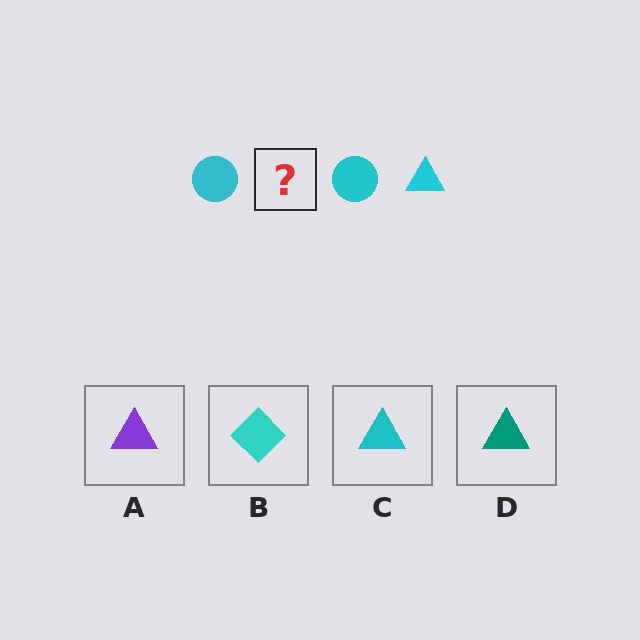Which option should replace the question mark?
Option C.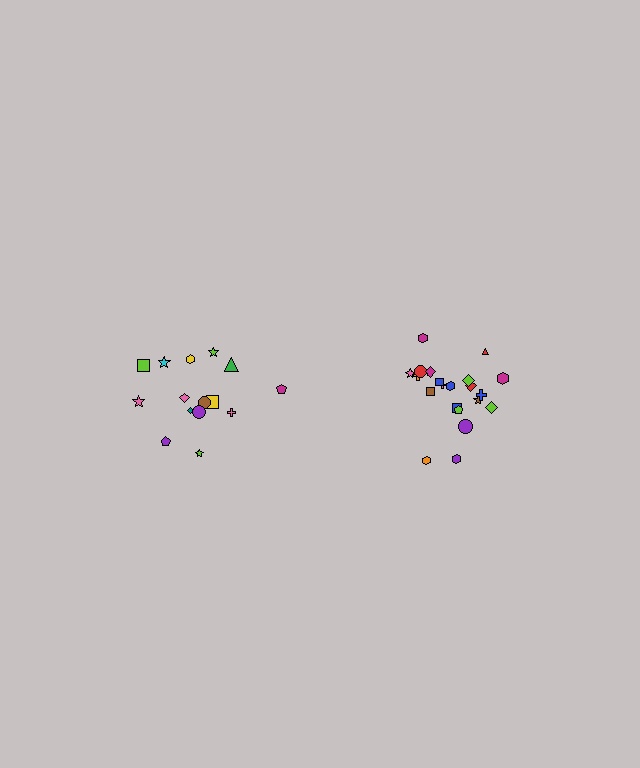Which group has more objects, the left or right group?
The right group.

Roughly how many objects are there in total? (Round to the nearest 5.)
Roughly 35 objects in total.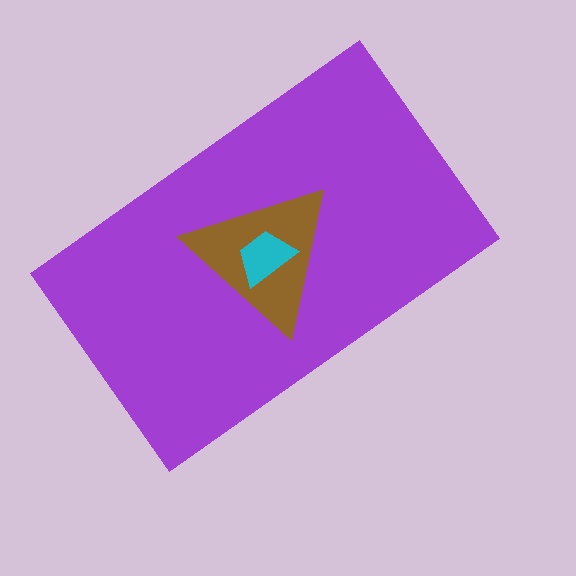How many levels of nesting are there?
3.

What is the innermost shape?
The cyan trapezoid.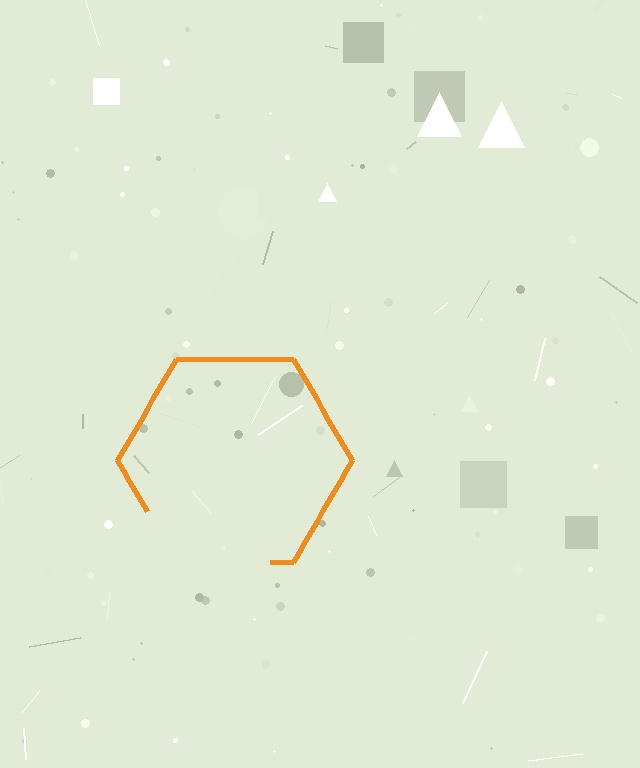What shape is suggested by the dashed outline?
The dashed outline suggests a hexagon.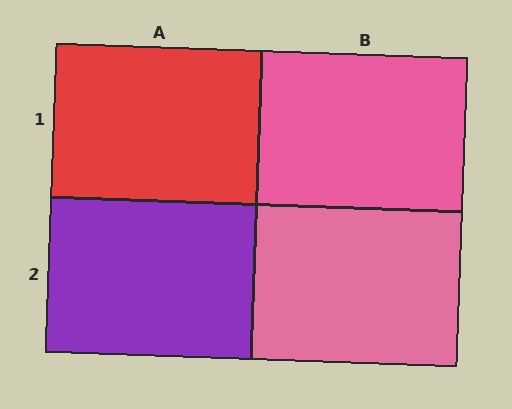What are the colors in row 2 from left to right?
Purple, pink.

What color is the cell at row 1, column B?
Pink.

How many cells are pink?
2 cells are pink.